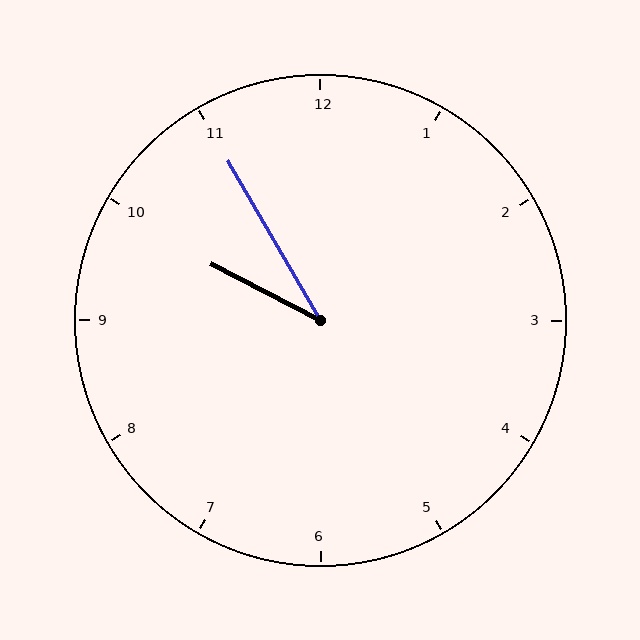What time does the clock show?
9:55.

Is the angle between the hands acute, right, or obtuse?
It is acute.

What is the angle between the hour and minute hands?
Approximately 32 degrees.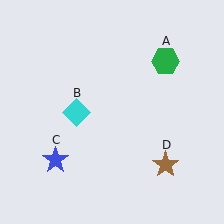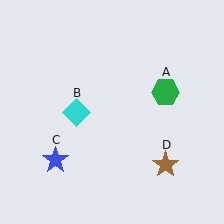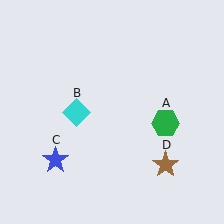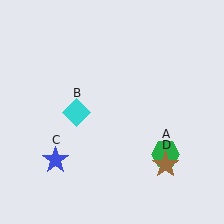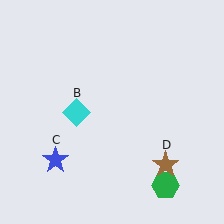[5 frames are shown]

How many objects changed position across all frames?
1 object changed position: green hexagon (object A).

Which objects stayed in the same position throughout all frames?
Cyan diamond (object B) and blue star (object C) and brown star (object D) remained stationary.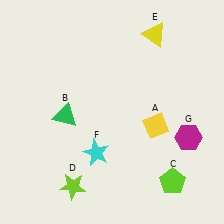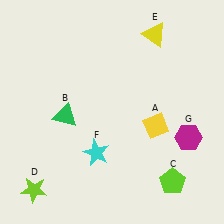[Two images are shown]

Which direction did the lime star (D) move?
The lime star (D) moved left.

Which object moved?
The lime star (D) moved left.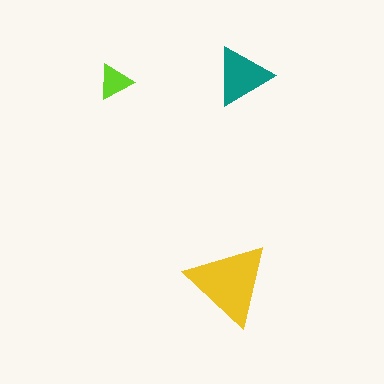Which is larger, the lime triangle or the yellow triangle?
The yellow one.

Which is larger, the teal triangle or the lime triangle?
The teal one.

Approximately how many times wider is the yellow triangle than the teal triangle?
About 1.5 times wider.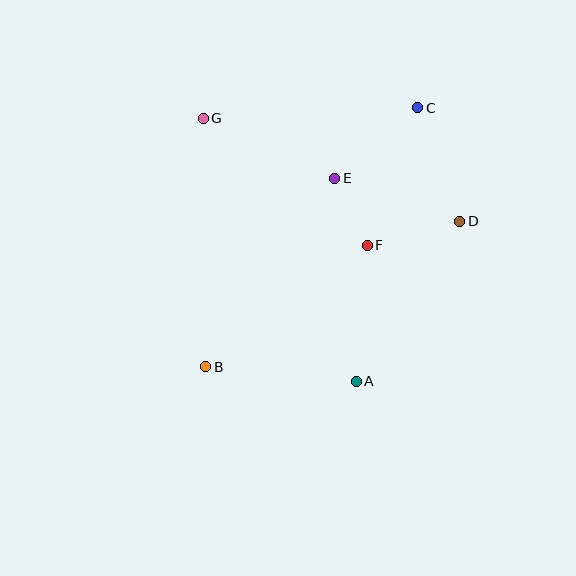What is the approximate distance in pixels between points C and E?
The distance between C and E is approximately 109 pixels.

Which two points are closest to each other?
Points E and F are closest to each other.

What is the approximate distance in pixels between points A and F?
The distance between A and F is approximately 137 pixels.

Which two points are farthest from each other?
Points B and C are farthest from each other.